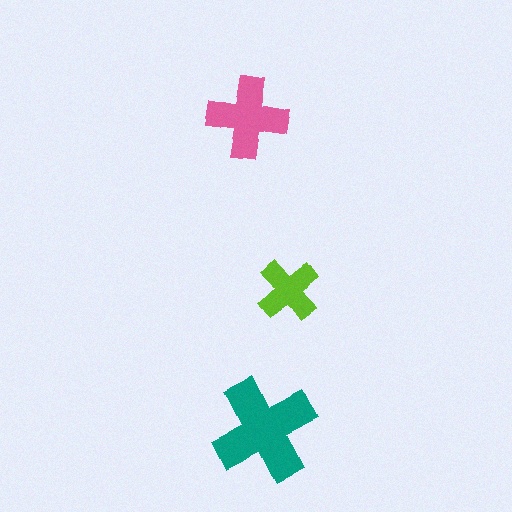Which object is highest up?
The pink cross is topmost.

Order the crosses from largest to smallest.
the teal one, the pink one, the lime one.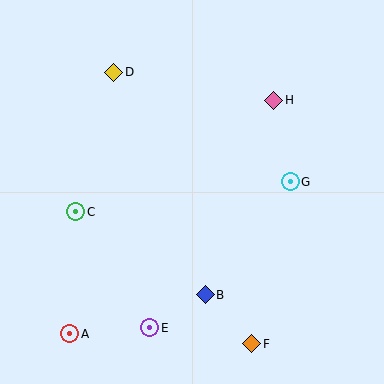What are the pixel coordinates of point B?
Point B is at (205, 295).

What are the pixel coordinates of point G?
Point G is at (290, 182).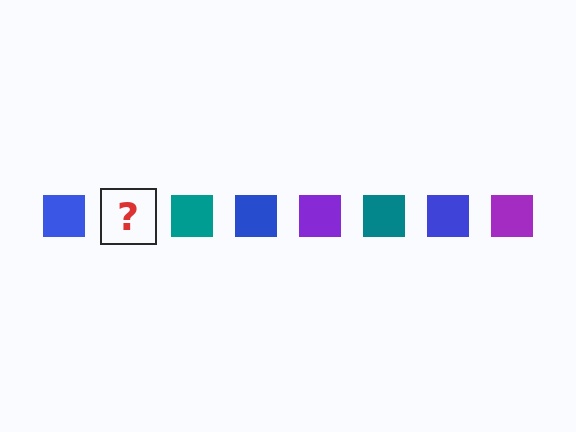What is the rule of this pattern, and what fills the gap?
The rule is that the pattern cycles through blue, purple, teal squares. The gap should be filled with a purple square.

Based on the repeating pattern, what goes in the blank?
The blank should be a purple square.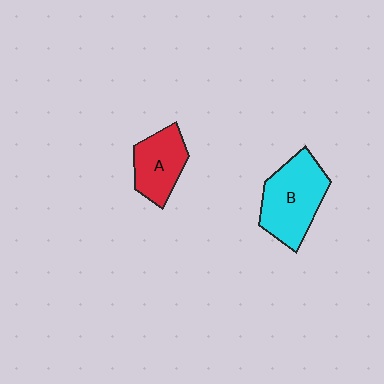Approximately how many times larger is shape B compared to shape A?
Approximately 1.4 times.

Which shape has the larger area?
Shape B (cyan).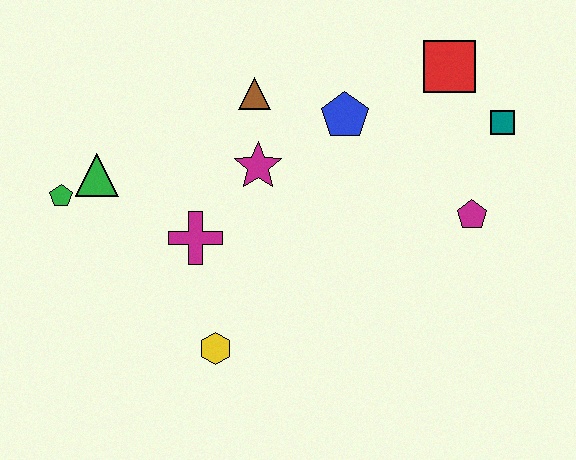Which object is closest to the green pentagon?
The green triangle is closest to the green pentagon.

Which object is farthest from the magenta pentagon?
The green pentagon is farthest from the magenta pentagon.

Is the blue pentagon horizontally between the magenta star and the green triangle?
No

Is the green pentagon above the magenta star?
No